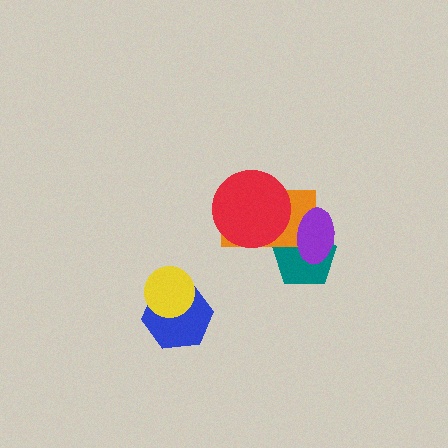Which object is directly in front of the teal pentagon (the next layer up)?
The orange rectangle is directly in front of the teal pentagon.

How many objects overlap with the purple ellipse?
2 objects overlap with the purple ellipse.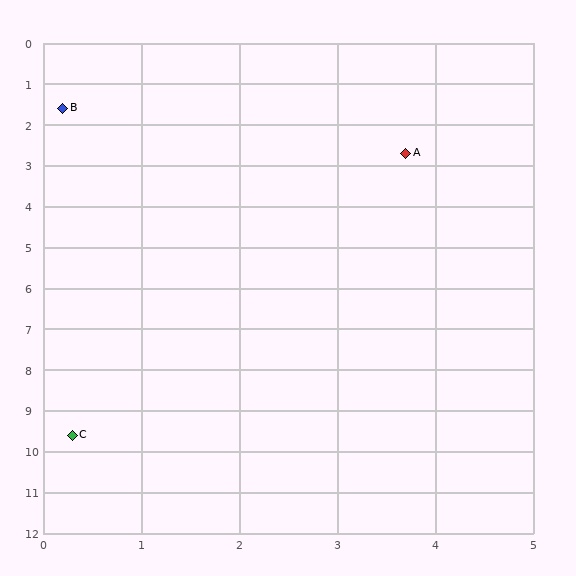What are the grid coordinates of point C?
Point C is at approximately (0.3, 9.6).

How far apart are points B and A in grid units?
Points B and A are about 3.7 grid units apart.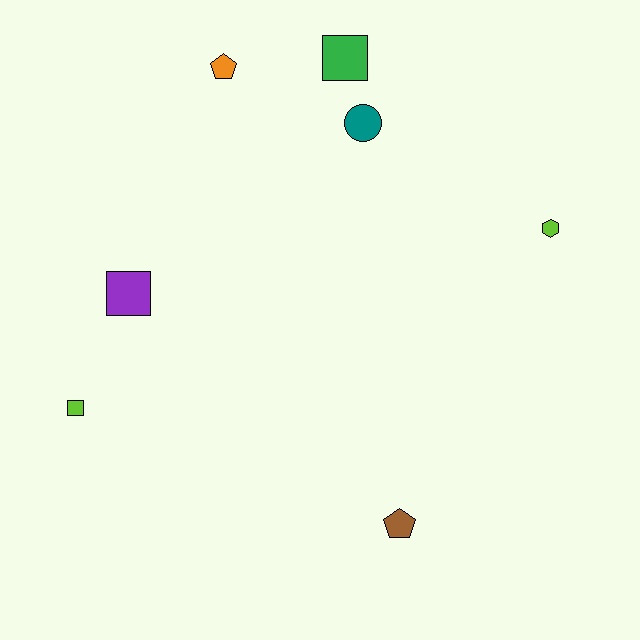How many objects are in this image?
There are 7 objects.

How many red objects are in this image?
There are no red objects.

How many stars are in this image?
There are no stars.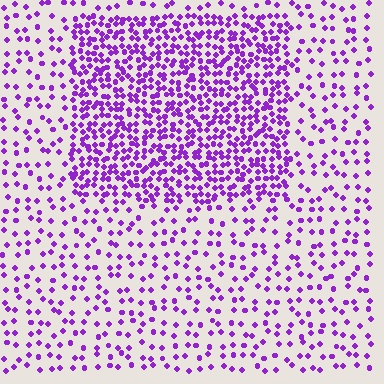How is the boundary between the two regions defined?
The boundary is defined by a change in element density (approximately 2.6x ratio). All elements are the same color, size, and shape.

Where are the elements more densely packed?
The elements are more densely packed inside the rectangle boundary.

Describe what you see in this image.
The image contains small purple elements arranged at two different densities. A rectangle-shaped region is visible where the elements are more densely packed than the surrounding area.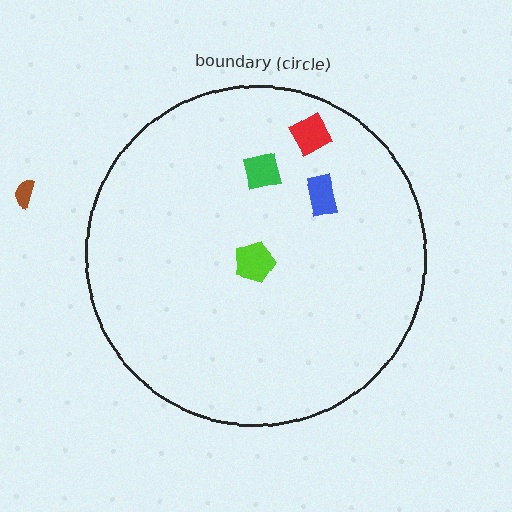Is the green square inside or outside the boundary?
Inside.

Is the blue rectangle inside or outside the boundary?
Inside.